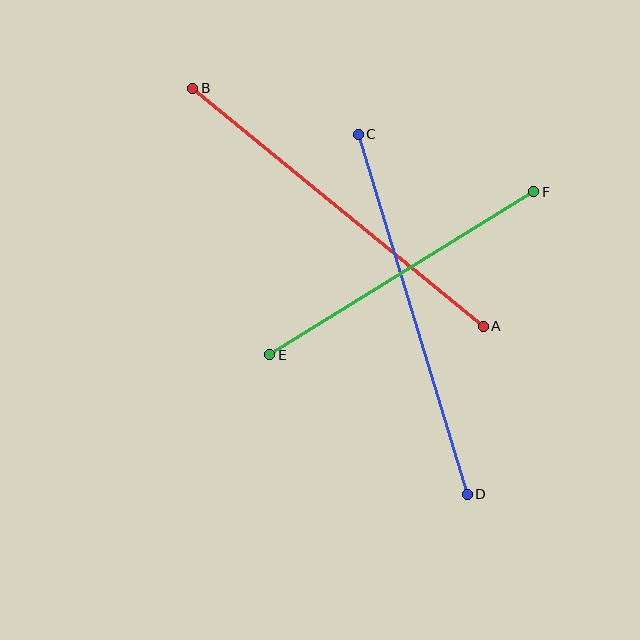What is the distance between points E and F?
The distance is approximately 310 pixels.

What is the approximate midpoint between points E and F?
The midpoint is at approximately (402, 273) pixels.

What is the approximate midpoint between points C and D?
The midpoint is at approximately (413, 314) pixels.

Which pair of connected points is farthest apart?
Points C and D are farthest apart.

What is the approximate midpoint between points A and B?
The midpoint is at approximately (338, 207) pixels.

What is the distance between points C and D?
The distance is approximately 376 pixels.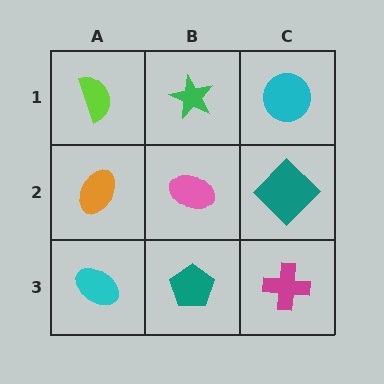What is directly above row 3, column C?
A teal diamond.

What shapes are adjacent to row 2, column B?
A green star (row 1, column B), a teal pentagon (row 3, column B), an orange ellipse (row 2, column A), a teal diamond (row 2, column C).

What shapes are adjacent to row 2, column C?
A cyan circle (row 1, column C), a magenta cross (row 3, column C), a pink ellipse (row 2, column B).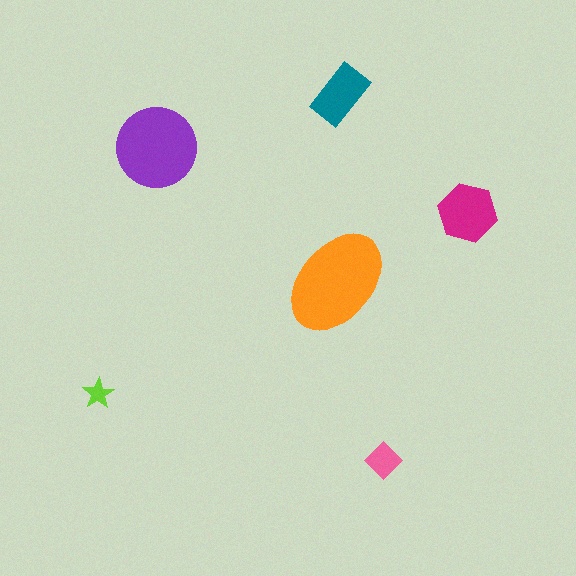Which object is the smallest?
The lime star.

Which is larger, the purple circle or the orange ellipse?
The orange ellipse.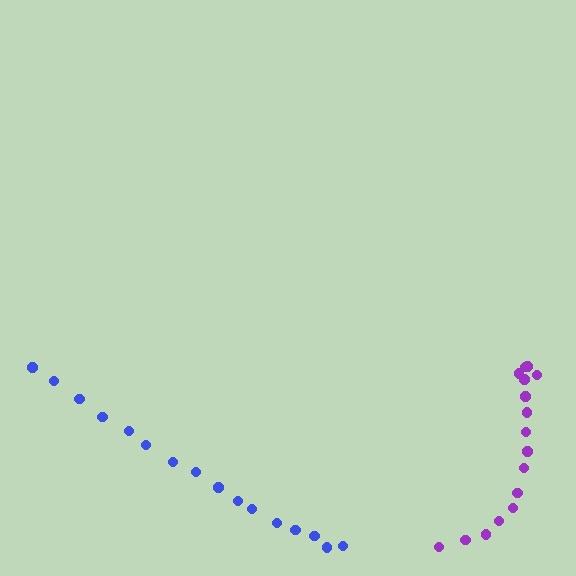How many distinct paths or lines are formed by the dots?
There are 2 distinct paths.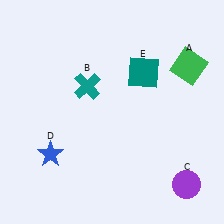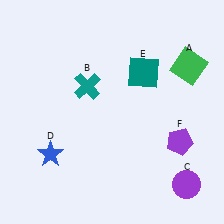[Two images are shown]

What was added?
A purple pentagon (F) was added in Image 2.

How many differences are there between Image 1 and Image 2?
There is 1 difference between the two images.